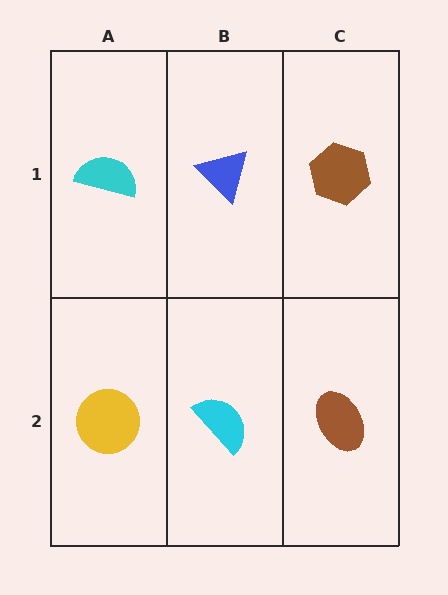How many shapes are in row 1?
3 shapes.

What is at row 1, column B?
A blue triangle.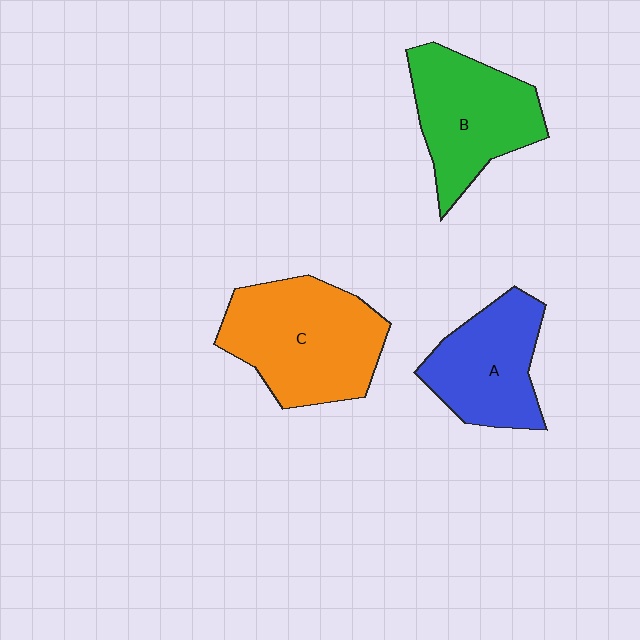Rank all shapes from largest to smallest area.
From largest to smallest: C (orange), B (green), A (blue).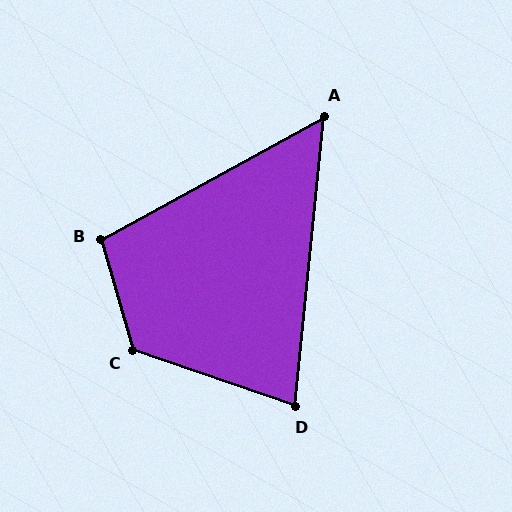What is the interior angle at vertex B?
Approximately 103 degrees (obtuse).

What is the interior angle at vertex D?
Approximately 77 degrees (acute).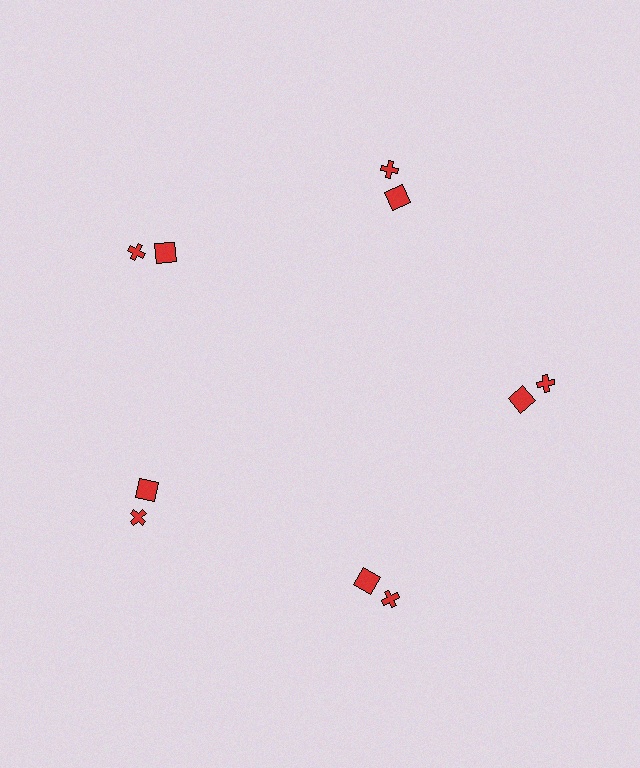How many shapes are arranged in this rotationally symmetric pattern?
There are 10 shapes, arranged in 5 groups of 2.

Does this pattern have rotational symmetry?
Yes, this pattern has 5-fold rotational symmetry. It looks the same after rotating 72 degrees around the center.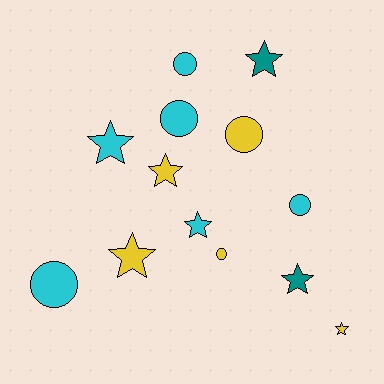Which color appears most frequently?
Cyan, with 6 objects.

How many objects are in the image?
There are 13 objects.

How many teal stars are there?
There are 2 teal stars.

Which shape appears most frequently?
Star, with 7 objects.